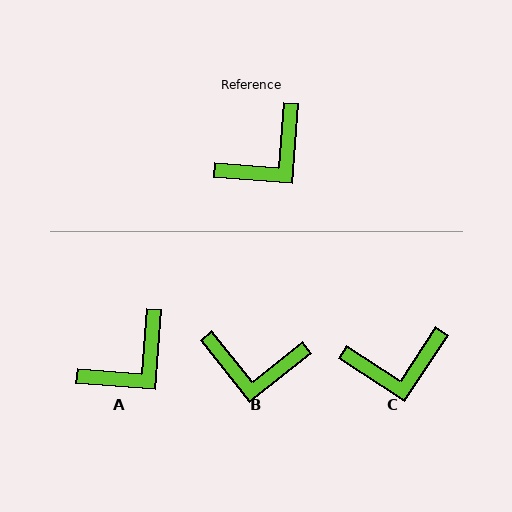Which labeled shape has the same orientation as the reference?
A.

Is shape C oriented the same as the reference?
No, it is off by about 29 degrees.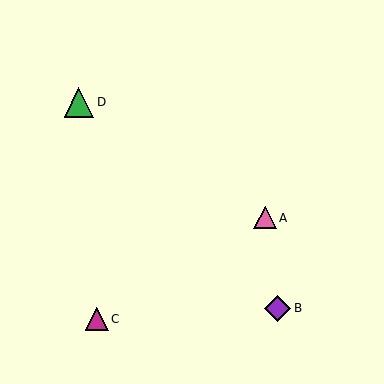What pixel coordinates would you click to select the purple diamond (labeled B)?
Click at (278, 308) to select the purple diamond B.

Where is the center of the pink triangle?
The center of the pink triangle is at (265, 218).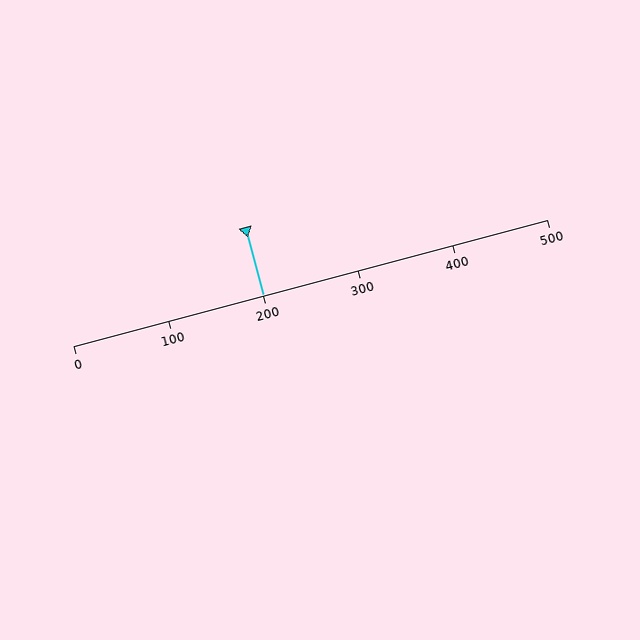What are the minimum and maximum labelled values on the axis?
The axis runs from 0 to 500.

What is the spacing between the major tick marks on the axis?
The major ticks are spaced 100 apart.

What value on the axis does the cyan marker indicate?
The marker indicates approximately 200.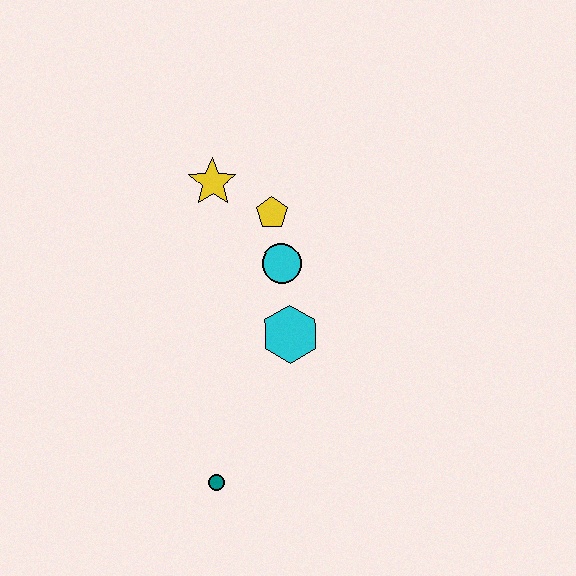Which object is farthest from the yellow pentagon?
The teal circle is farthest from the yellow pentagon.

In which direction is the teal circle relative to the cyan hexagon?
The teal circle is below the cyan hexagon.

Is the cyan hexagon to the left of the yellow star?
No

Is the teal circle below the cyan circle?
Yes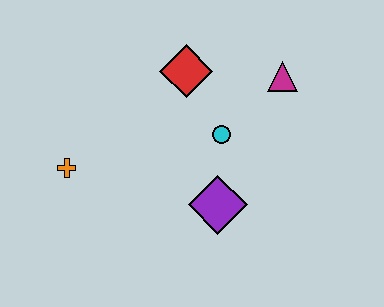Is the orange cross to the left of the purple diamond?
Yes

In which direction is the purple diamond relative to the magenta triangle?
The purple diamond is below the magenta triangle.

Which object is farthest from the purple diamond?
The orange cross is farthest from the purple diamond.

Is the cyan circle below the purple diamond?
No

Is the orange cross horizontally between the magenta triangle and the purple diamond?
No